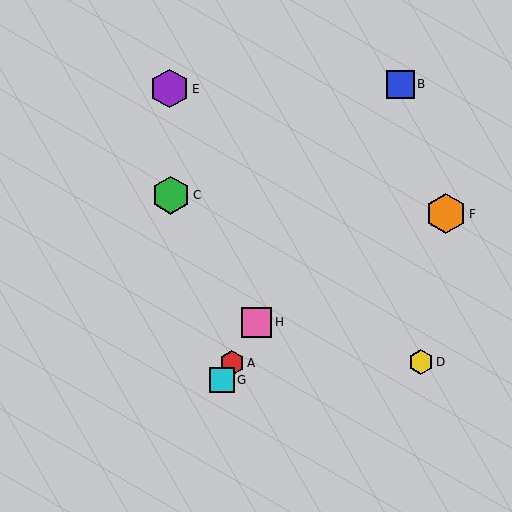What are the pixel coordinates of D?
Object D is at (421, 362).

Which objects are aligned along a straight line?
Objects A, B, G, H are aligned along a straight line.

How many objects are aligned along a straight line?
4 objects (A, B, G, H) are aligned along a straight line.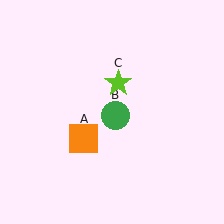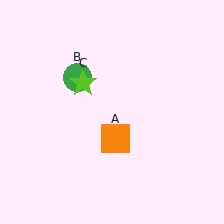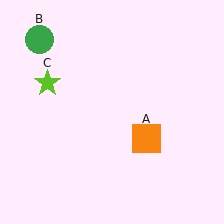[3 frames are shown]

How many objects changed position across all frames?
3 objects changed position: orange square (object A), green circle (object B), lime star (object C).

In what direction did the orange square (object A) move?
The orange square (object A) moved right.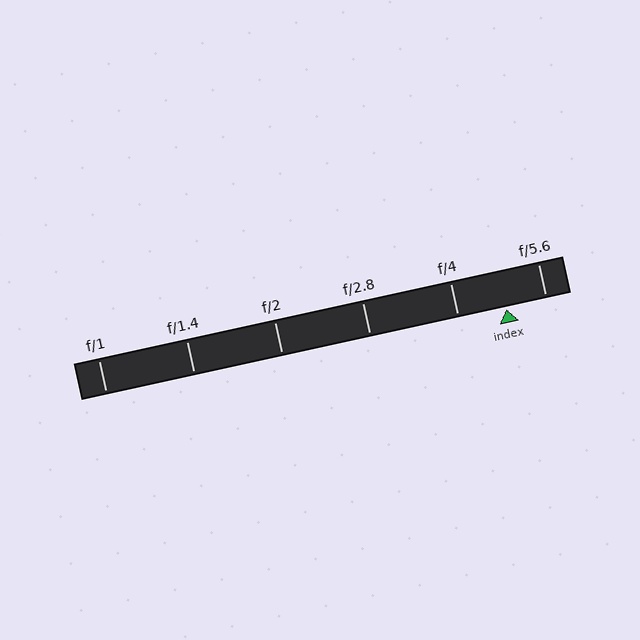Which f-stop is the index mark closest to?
The index mark is closest to f/5.6.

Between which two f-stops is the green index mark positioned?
The index mark is between f/4 and f/5.6.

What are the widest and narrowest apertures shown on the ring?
The widest aperture shown is f/1 and the narrowest is f/5.6.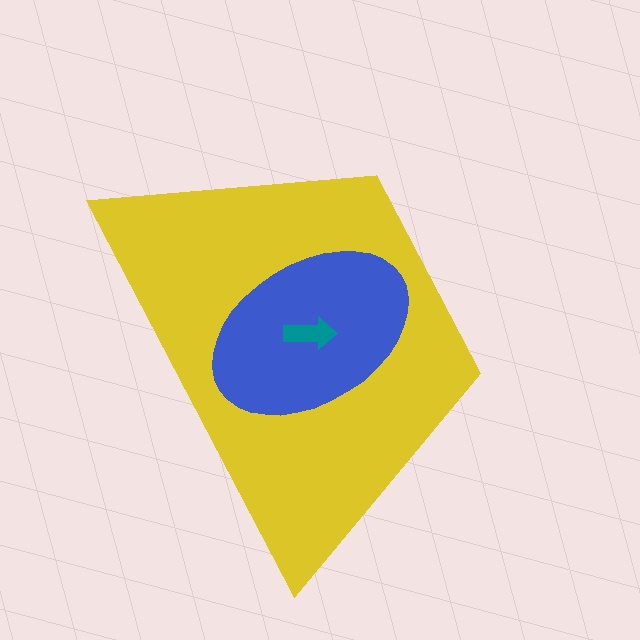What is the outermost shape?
The yellow trapezoid.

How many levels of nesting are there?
3.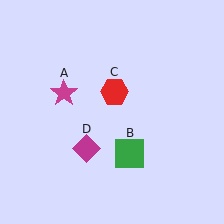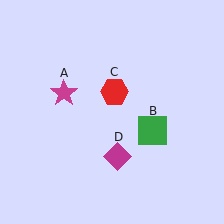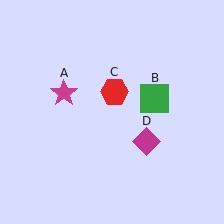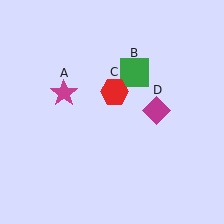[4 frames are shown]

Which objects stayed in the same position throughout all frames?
Magenta star (object A) and red hexagon (object C) remained stationary.